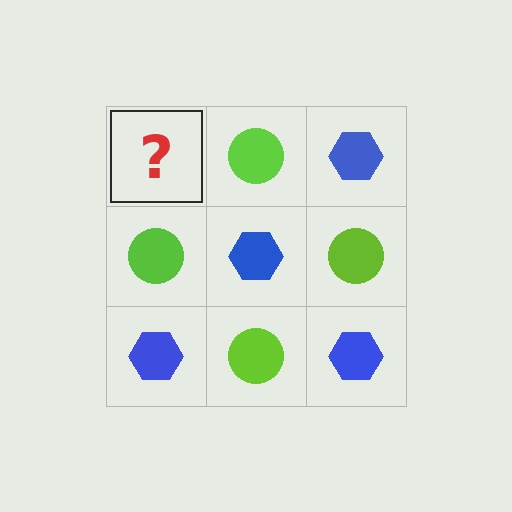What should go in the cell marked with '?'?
The missing cell should contain a blue hexagon.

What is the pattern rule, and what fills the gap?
The rule is that it alternates blue hexagon and lime circle in a checkerboard pattern. The gap should be filled with a blue hexagon.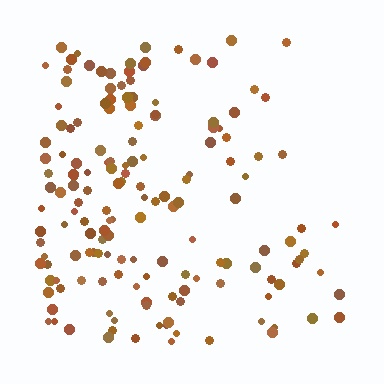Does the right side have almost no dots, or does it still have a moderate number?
Still a moderate number, just noticeably fewer than the left.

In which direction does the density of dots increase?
From right to left, with the left side densest.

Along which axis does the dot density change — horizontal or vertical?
Horizontal.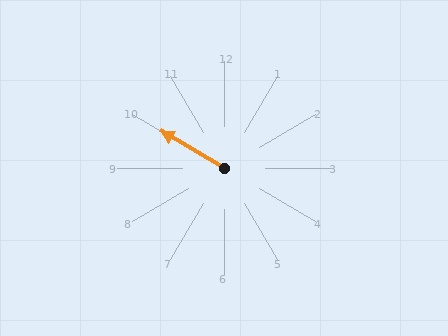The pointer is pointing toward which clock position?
Roughly 10 o'clock.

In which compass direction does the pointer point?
Northwest.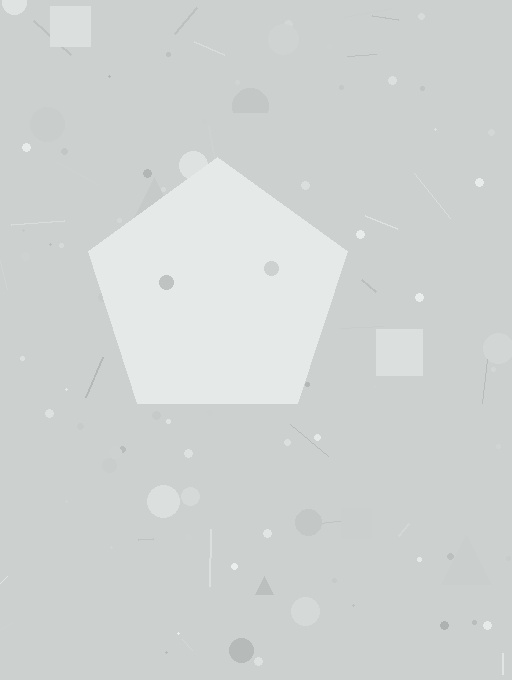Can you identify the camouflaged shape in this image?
The camouflaged shape is a pentagon.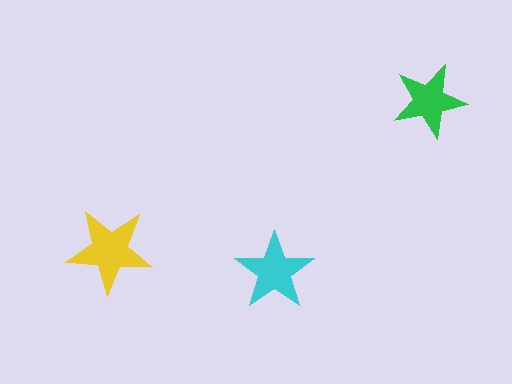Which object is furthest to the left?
The yellow star is leftmost.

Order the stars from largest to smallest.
the yellow one, the cyan one, the green one.